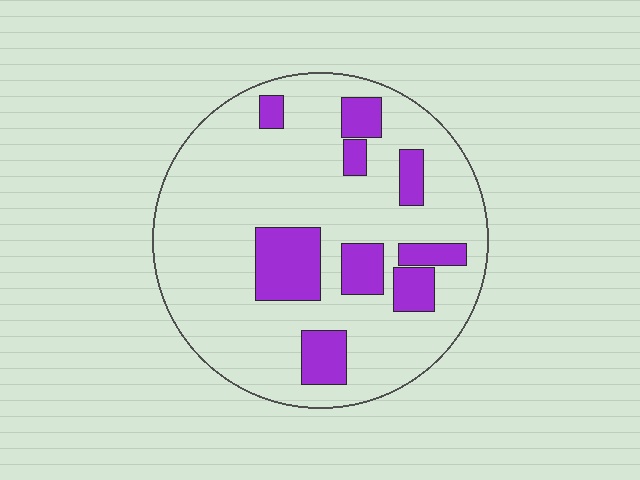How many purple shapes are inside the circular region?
9.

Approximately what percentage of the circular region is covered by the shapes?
Approximately 20%.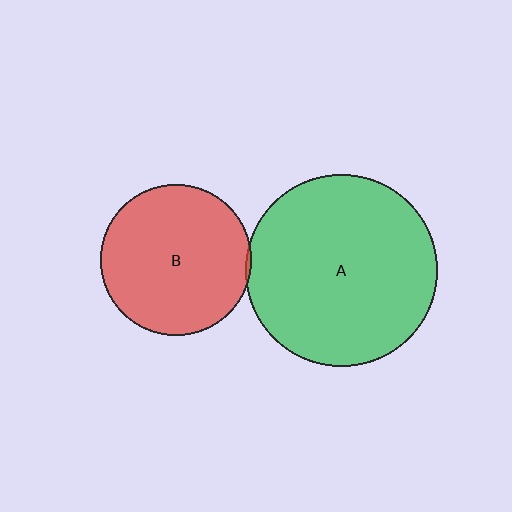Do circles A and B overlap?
Yes.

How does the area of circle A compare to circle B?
Approximately 1.6 times.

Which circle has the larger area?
Circle A (green).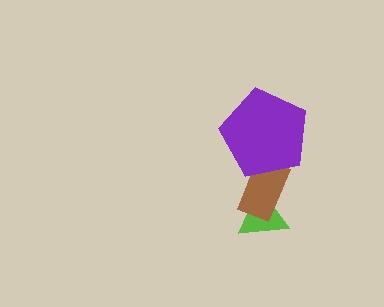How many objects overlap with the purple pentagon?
1 object overlaps with the purple pentagon.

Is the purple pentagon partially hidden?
No, no other shape covers it.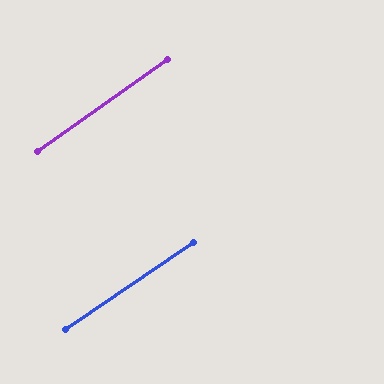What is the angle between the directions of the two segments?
Approximately 1 degree.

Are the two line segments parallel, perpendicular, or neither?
Parallel — their directions differ by only 1.1°.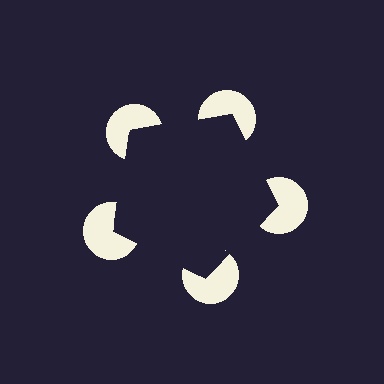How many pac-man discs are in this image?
There are 5 — one at each vertex of the illusory pentagon.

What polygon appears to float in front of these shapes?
An illusory pentagon — its edges are inferred from the aligned wedge cuts in the pac-man discs, not physically drawn.